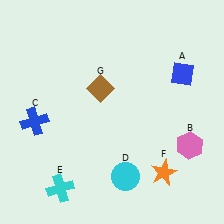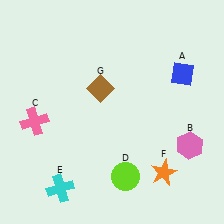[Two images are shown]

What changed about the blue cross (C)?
In Image 1, C is blue. In Image 2, it changed to pink.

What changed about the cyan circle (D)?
In Image 1, D is cyan. In Image 2, it changed to lime.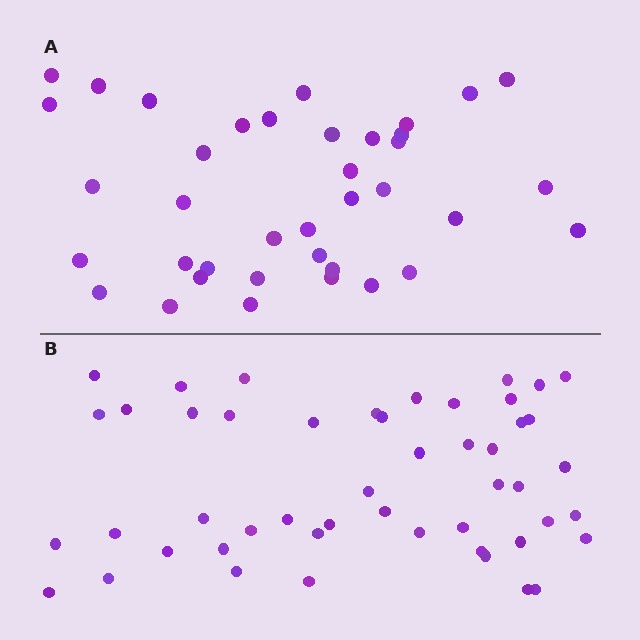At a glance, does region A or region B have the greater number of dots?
Region B (the bottom region) has more dots.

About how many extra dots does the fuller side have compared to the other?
Region B has roughly 12 or so more dots than region A.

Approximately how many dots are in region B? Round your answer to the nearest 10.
About 50 dots. (The exact count is 49, which rounds to 50.)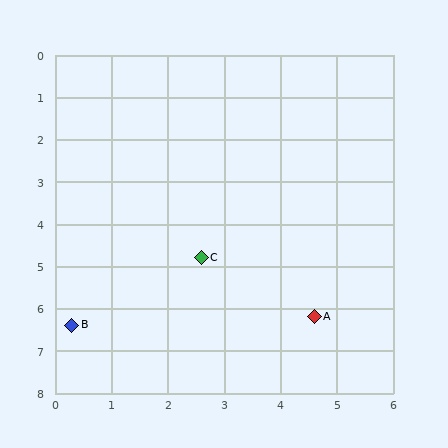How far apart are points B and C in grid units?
Points B and C are about 2.8 grid units apart.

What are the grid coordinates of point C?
Point C is at approximately (2.6, 4.8).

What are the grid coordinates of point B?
Point B is at approximately (0.3, 6.4).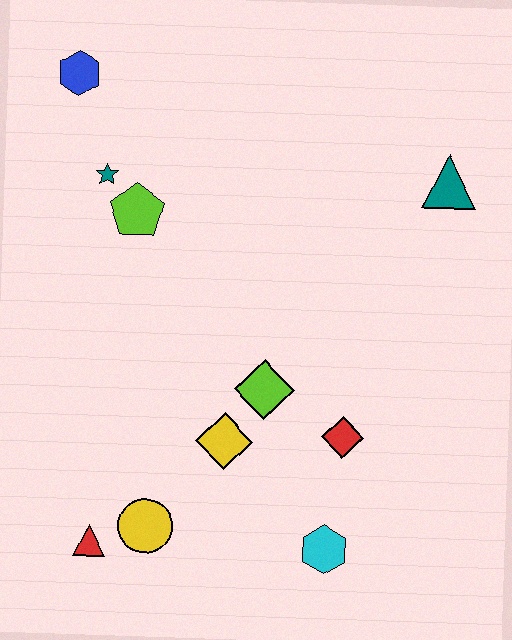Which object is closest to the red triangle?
The yellow circle is closest to the red triangle.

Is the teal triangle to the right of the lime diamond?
Yes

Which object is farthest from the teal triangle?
The red triangle is farthest from the teal triangle.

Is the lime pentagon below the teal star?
Yes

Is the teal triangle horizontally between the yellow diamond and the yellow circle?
No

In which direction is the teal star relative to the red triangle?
The teal star is above the red triangle.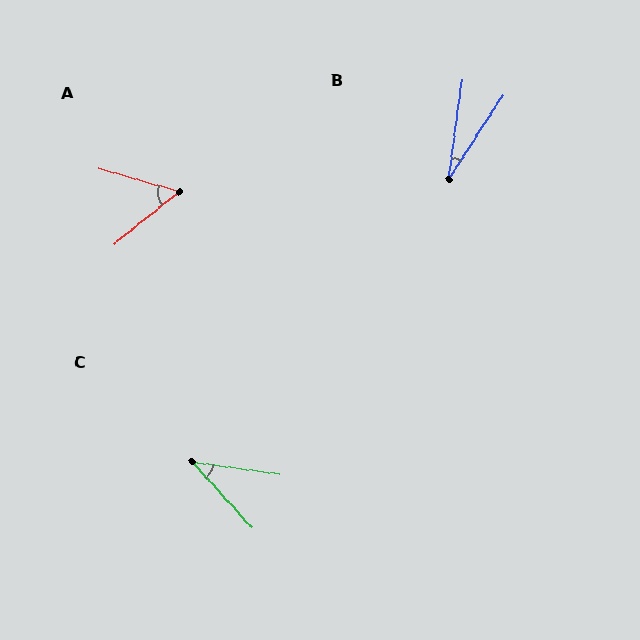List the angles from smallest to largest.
B (25°), C (40°), A (55°).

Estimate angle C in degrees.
Approximately 40 degrees.